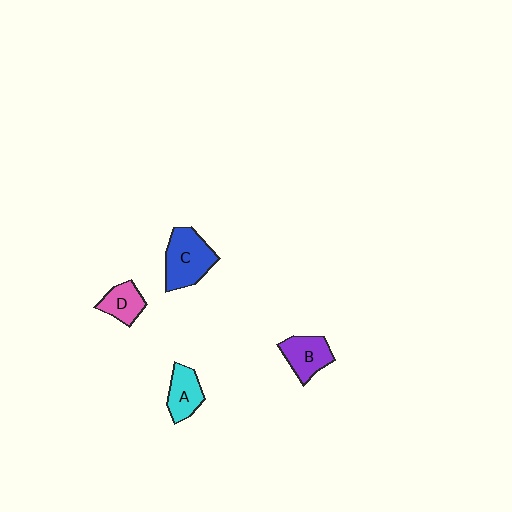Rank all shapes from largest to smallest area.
From largest to smallest: C (blue), B (purple), A (cyan), D (pink).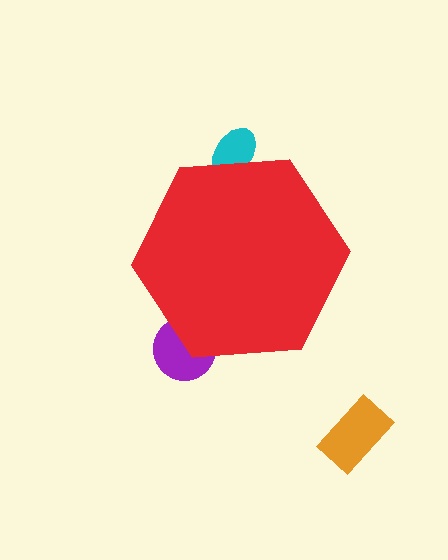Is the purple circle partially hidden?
Yes, the purple circle is partially hidden behind the red hexagon.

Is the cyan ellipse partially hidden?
Yes, the cyan ellipse is partially hidden behind the red hexagon.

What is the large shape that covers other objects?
A red hexagon.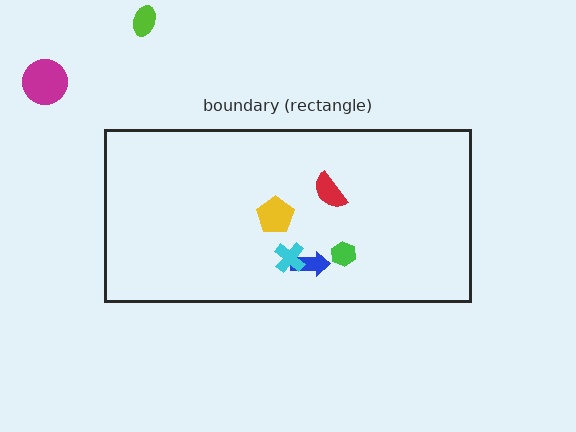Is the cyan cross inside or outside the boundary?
Inside.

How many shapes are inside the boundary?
5 inside, 2 outside.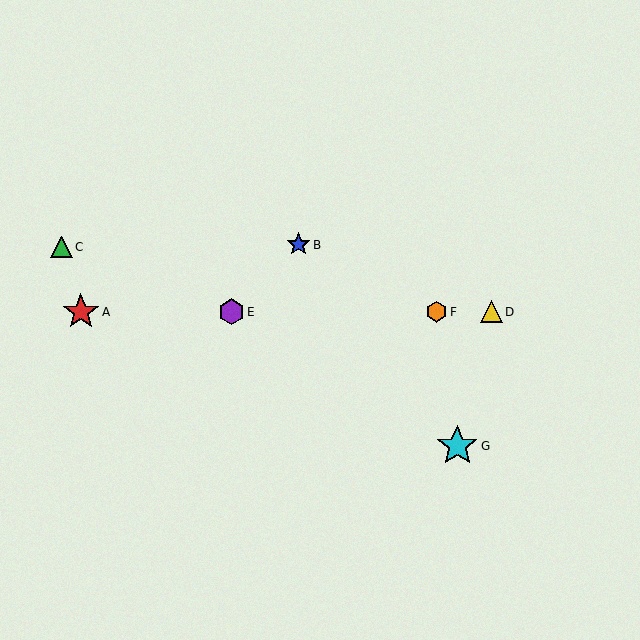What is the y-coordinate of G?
Object G is at y≈446.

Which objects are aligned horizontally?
Objects A, D, E, F are aligned horizontally.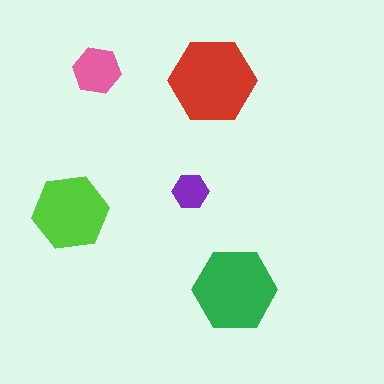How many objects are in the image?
There are 5 objects in the image.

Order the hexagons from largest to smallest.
the red one, the green one, the lime one, the pink one, the purple one.